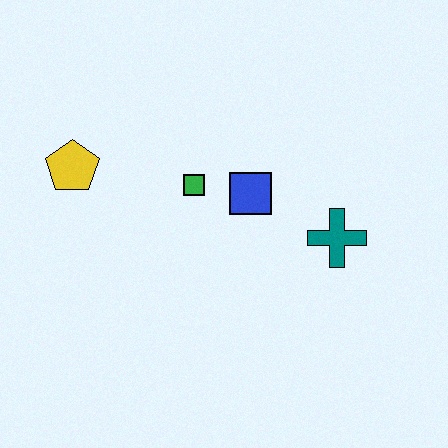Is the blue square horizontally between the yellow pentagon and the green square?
No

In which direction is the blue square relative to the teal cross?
The blue square is to the left of the teal cross.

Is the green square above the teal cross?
Yes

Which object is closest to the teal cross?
The blue square is closest to the teal cross.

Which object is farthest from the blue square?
The yellow pentagon is farthest from the blue square.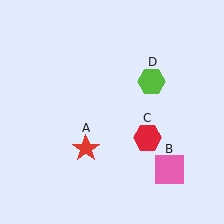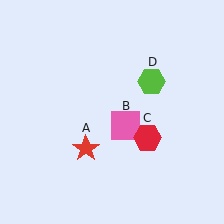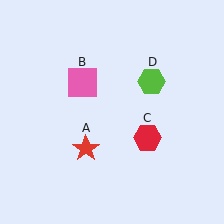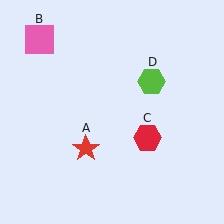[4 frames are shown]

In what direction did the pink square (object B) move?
The pink square (object B) moved up and to the left.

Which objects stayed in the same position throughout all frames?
Red star (object A) and red hexagon (object C) and lime hexagon (object D) remained stationary.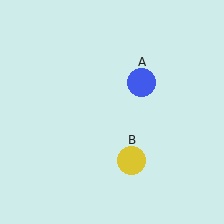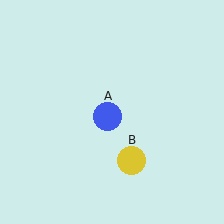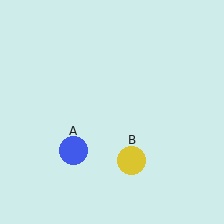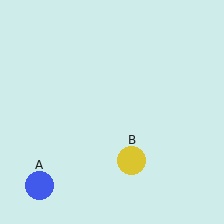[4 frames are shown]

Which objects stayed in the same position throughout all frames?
Yellow circle (object B) remained stationary.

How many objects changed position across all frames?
1 object changed position: blue circle (object A).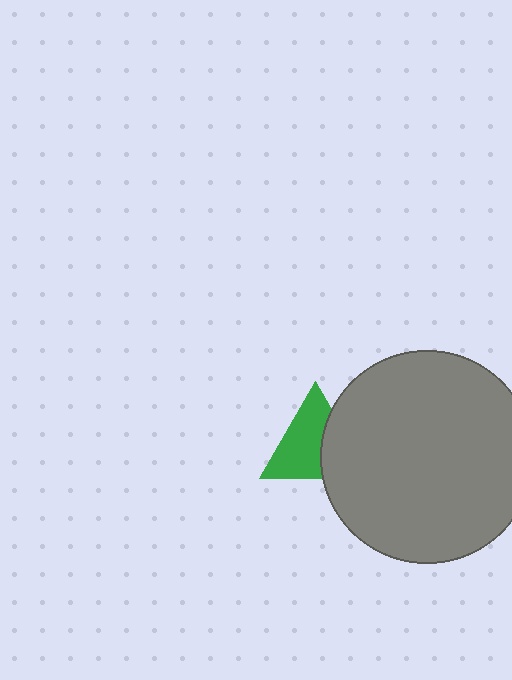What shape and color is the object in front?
The object in front is a gray circle.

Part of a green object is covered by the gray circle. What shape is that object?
It is a triangle.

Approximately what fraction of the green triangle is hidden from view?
Roughly 37% of the green triangle is hidden behind the gray circle.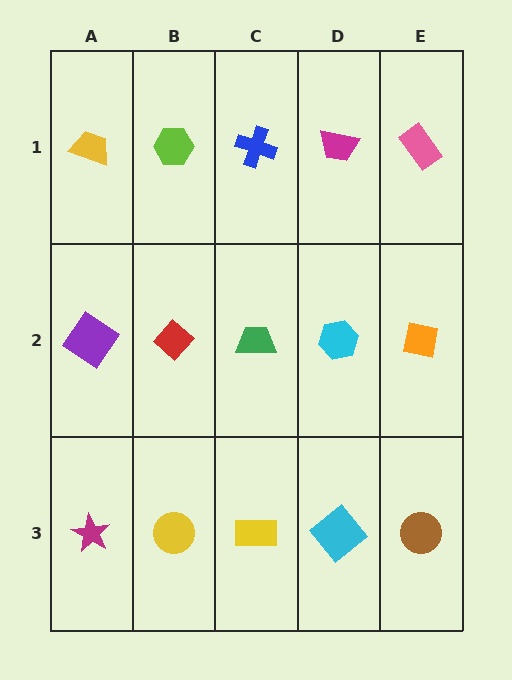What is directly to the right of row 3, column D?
A brown circle.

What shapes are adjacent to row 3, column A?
A purple diamond (row 2, column A), a yellow circle (row 3, column B).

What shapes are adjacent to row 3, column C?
A green trapezoid (row 2, column C), a yellow circle (row 3, column B), a cyan diamond (row 3, column D).